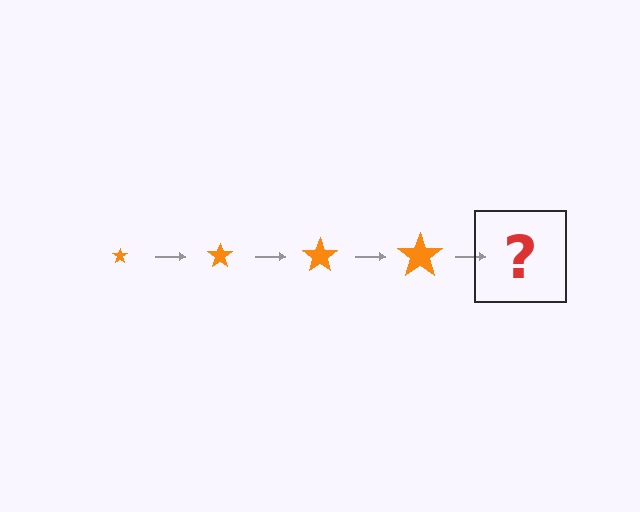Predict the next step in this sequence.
The next step is an orange star, larger than the previous one.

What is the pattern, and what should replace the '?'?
The pattern is that the star gets progressively larger each step. The '?' should be an orange star, larger than the previous one.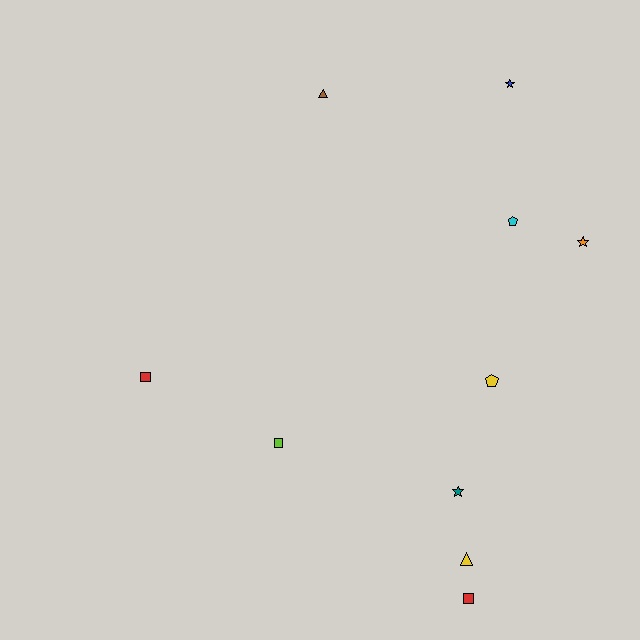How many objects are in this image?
There are 10 objects.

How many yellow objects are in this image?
There are 2 yellow objects.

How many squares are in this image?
There are 3 squares.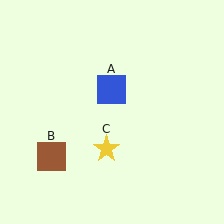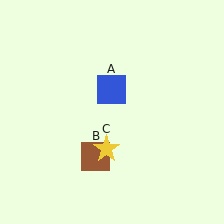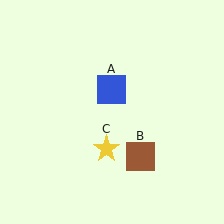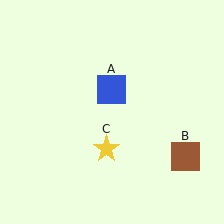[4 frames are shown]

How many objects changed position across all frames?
1 object changed position: brown square (object B).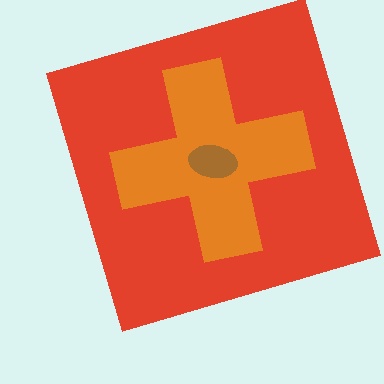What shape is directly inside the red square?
The orange cross.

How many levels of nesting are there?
3.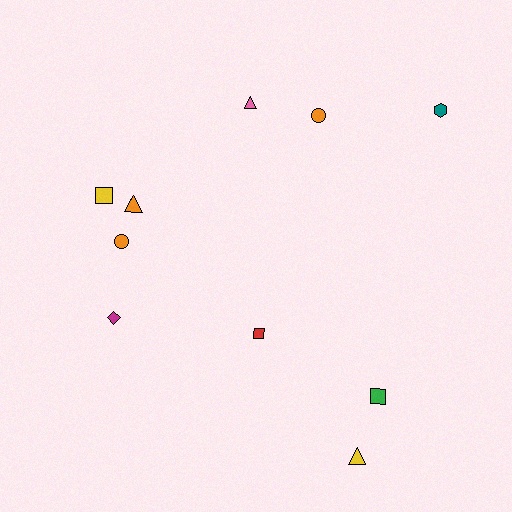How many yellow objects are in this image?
There are 2 yellow objects.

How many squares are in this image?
There are 3 squares.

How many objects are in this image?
There are 10 objects.